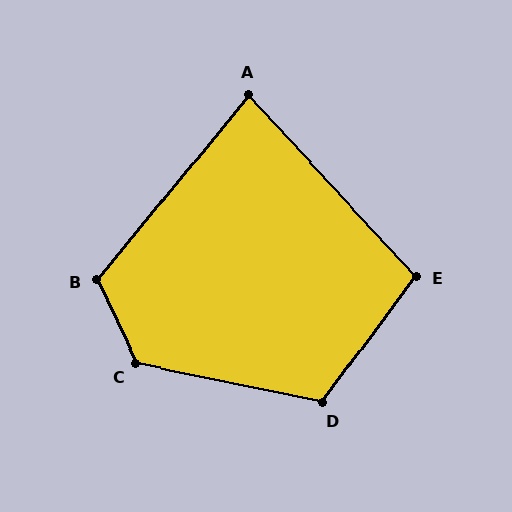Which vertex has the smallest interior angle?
A, at approximately 82 degrees.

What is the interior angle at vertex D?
Approximately 114 degrees (obtuse).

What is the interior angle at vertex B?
Approximately 116 degrees (obtuse).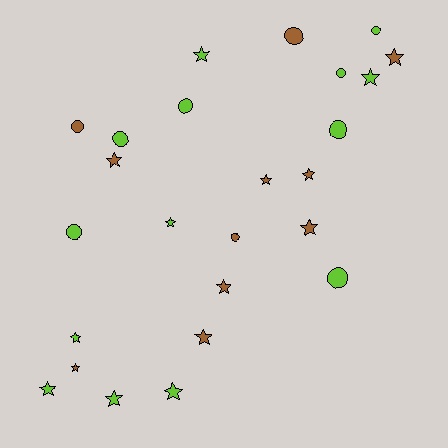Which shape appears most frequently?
Star, with 15 objects.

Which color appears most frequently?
Lime, with 14 objects.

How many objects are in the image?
There are 25 objects.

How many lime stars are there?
There are 7 lime stars.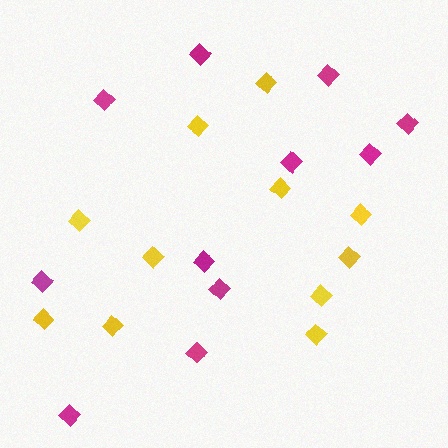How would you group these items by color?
There are 2 groups: one group of yellow diamonds (11) and one group of magenta diamonds (11).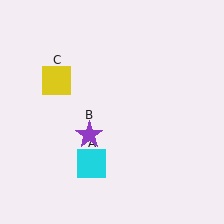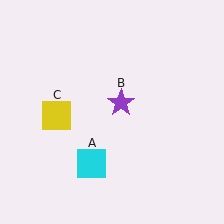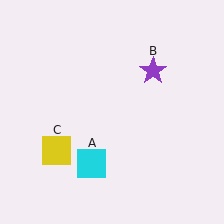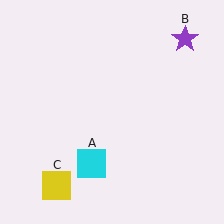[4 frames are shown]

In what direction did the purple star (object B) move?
The purple star (object B) moved up and to the right.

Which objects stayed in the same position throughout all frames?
Cyan square (object A) remained stationary.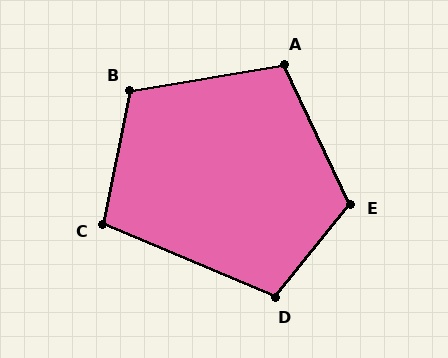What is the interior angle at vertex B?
Approximately 111 degrees (obtuse).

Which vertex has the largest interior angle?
E, at approximately 116 degrees.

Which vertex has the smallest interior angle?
C, at approximately 102 degrees.